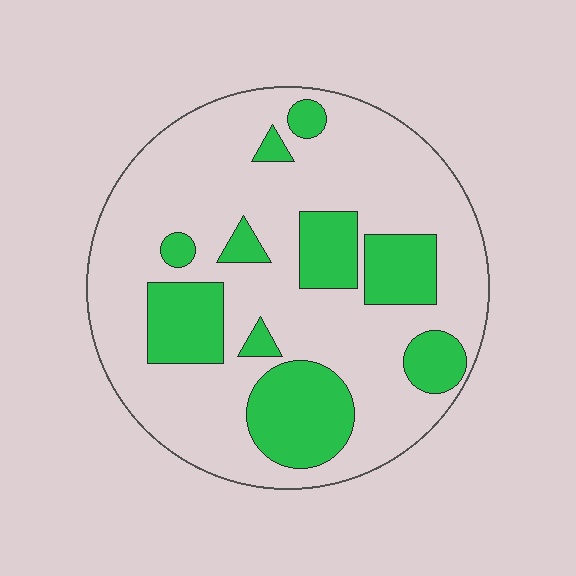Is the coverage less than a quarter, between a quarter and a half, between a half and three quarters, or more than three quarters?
Between a quarter and a half.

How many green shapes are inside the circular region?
10.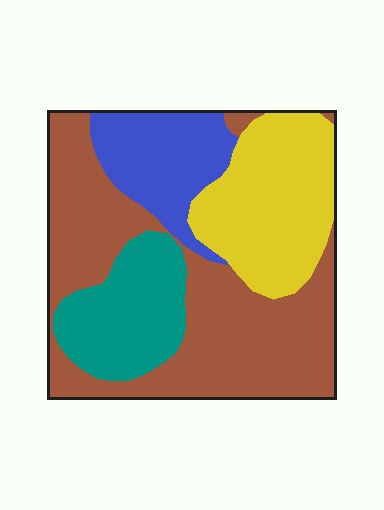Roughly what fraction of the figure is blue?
Blue covers around 15% of the figure.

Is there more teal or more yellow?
Yellow.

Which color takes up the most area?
Brown, at roughly 45%.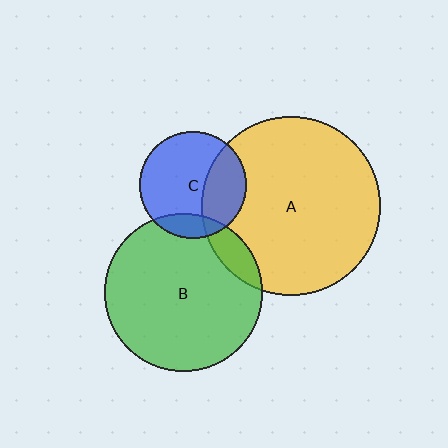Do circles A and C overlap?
Yes.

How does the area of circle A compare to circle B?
Approximately 1.3 times.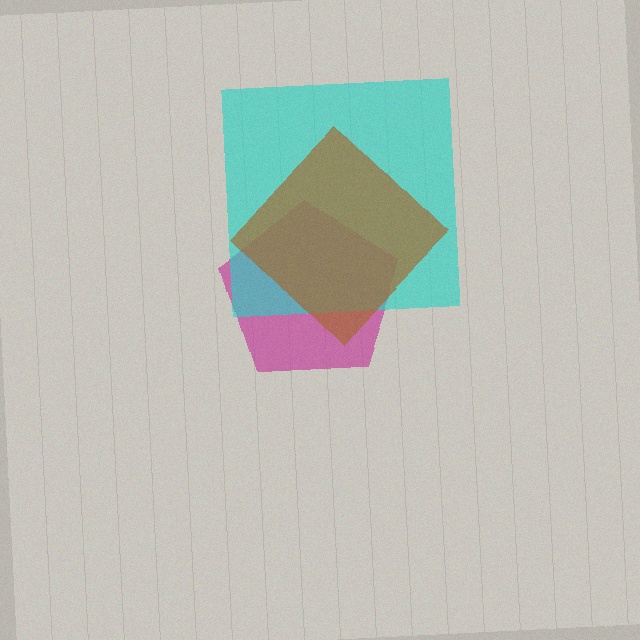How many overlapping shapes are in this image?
There are 3 overlapping shapes in the image.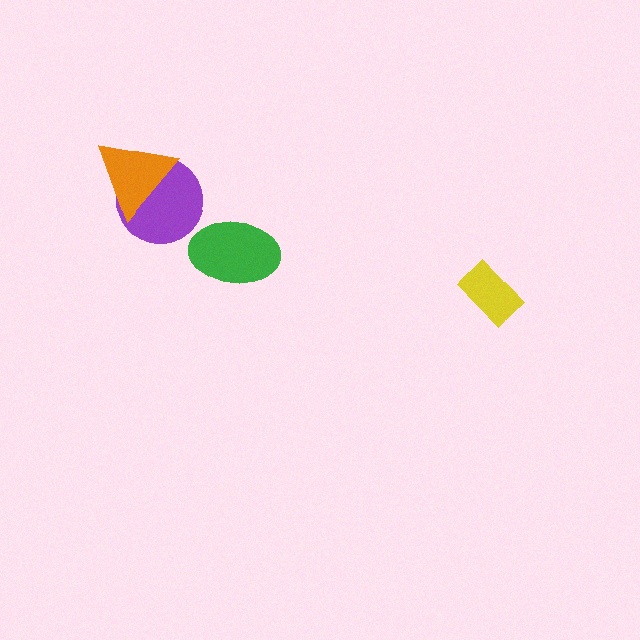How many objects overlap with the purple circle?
1 object overlaps with the purple circle.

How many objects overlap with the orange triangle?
1 object overlaps with the orange triangle.